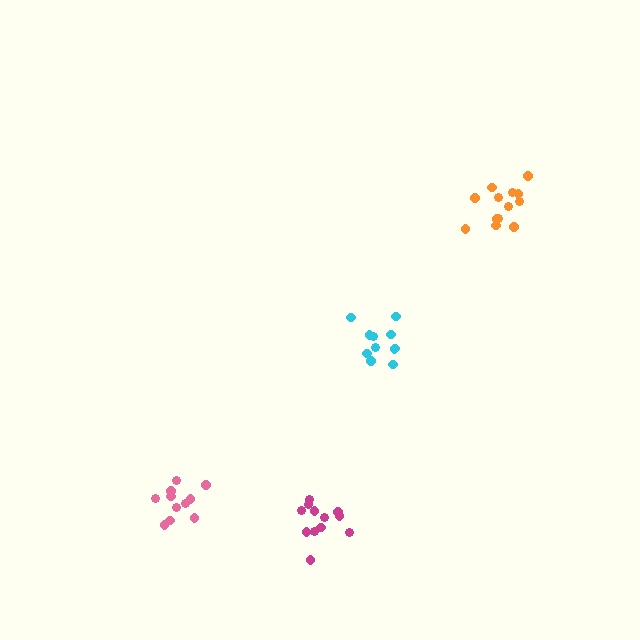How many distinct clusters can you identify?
There are 4 distinct clusters.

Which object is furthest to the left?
The pink cluster is leftmost.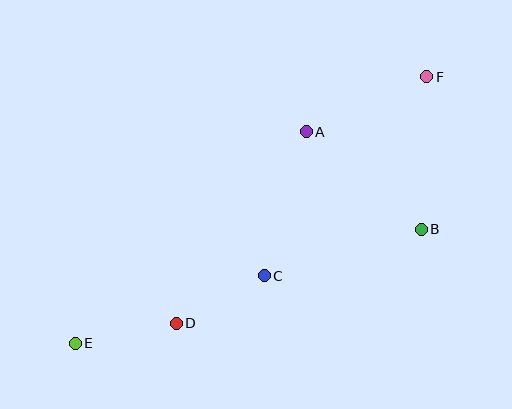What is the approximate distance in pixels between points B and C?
The distance between B and C is approximately 164 pixels.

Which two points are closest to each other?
Points C and D are closest to each other.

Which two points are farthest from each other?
Points E and F are farthest from each other.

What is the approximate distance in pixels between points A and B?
The distance between A and B is approximately 151 pixels.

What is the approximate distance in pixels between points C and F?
The distance between C and F is approximately 257 pixels.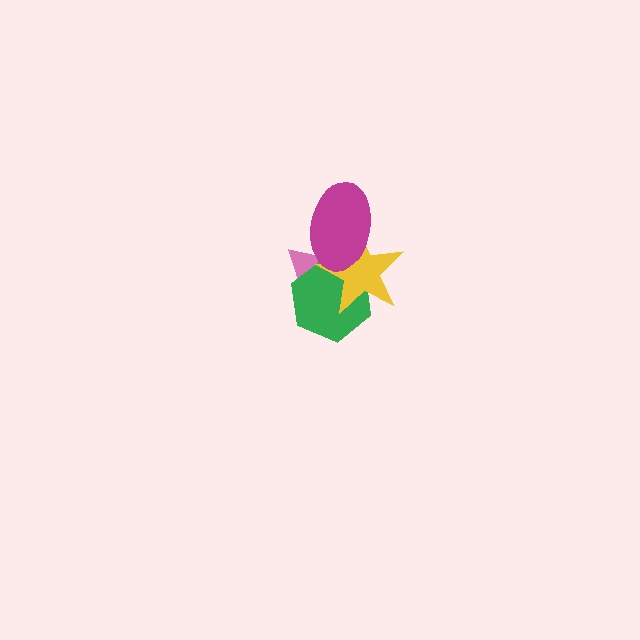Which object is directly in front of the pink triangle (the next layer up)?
The green hexagon is directly in front of the pink triangle.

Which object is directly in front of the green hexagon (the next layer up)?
The yellow star is directly in front of the green hexagon.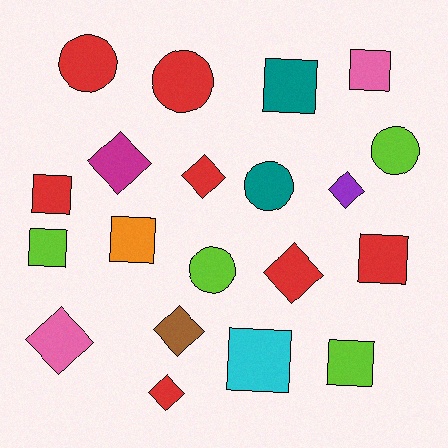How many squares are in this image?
There are 8 squares.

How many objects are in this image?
There are 20 objects.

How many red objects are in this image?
There are 7 red objects.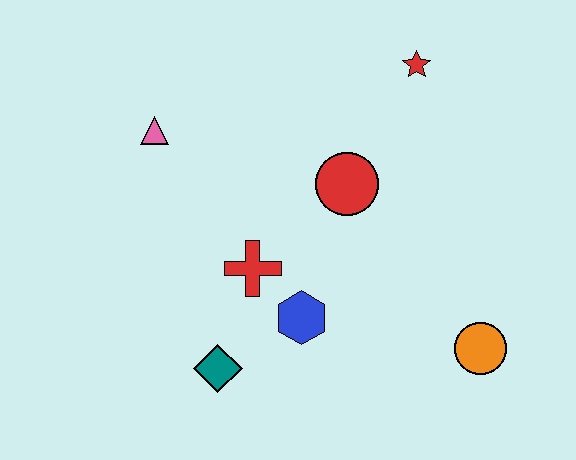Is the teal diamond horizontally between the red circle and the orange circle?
No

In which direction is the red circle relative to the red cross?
The red circle is to the right of the red cross.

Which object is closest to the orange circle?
The blue hexagon is closest to the orange circle.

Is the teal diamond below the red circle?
Yes